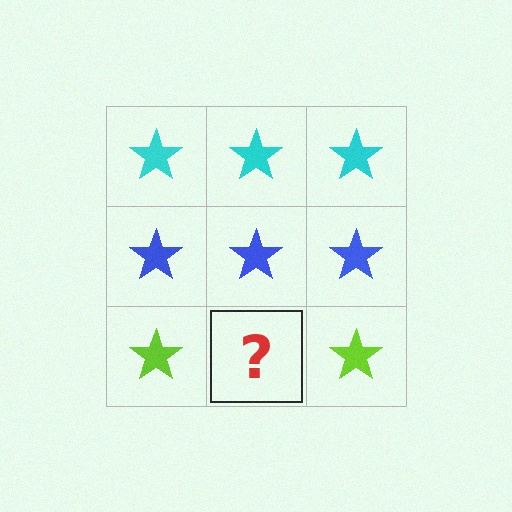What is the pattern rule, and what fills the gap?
The rule is that each row has a consistent color. The gap should be filled with a lime star.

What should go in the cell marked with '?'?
The missing cell should contain a lime star.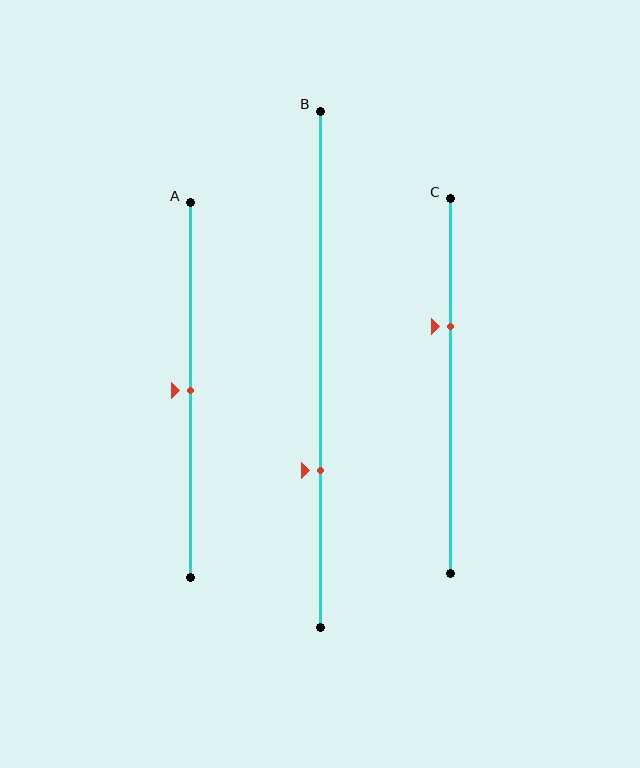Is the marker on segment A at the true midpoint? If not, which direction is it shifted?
Yes, the marker on segment A is at the true midpoint.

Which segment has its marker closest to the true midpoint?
Segment A has its marker closest to the true midpoint.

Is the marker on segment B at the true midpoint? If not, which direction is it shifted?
No, the marker on segment B is shifted downward by about 20% of the segment length.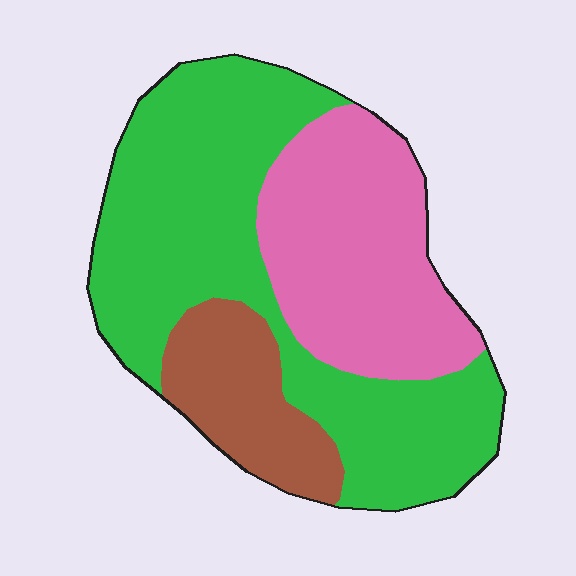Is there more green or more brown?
Green.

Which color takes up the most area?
Green, at roughly 55%.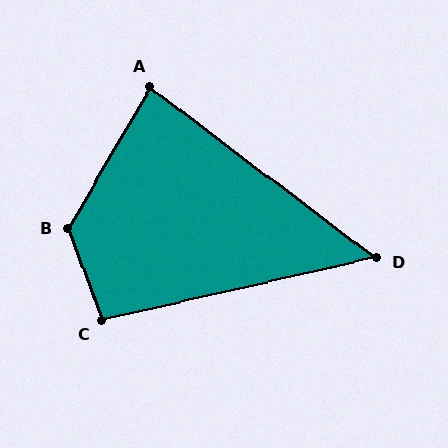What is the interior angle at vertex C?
Approximately 97 degrees (obtuse).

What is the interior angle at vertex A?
Approximately 83 degrees (acute).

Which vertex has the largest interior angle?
B, at approximately 130 degrees.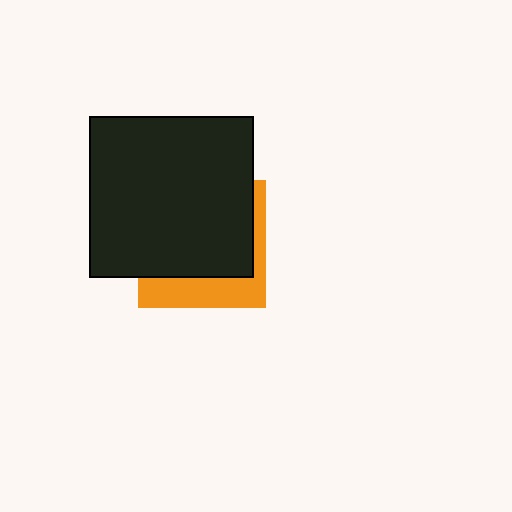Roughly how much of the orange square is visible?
A small part of it is visible (roughly 31%).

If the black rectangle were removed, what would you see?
You would see the complete orange square.